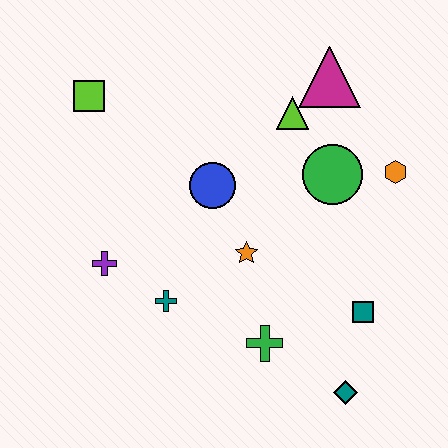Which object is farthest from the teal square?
The lime square is farthest from the teal square.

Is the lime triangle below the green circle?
No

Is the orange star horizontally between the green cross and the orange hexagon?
No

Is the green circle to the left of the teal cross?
No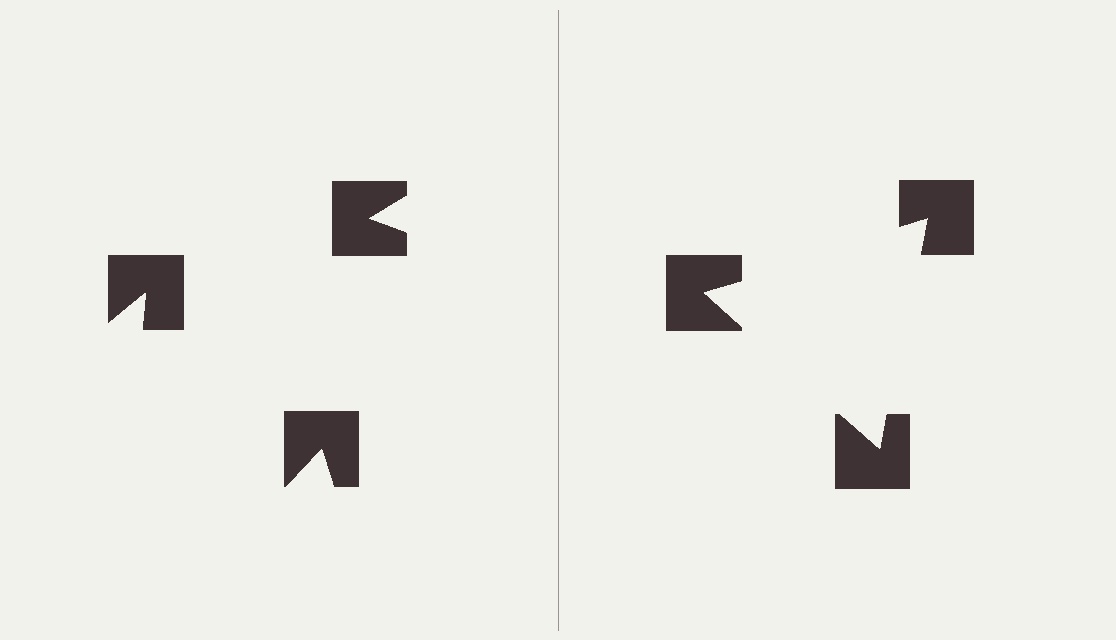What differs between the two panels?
The notched squares are positioned identically on both sides; only the wedge orientations differ. On the right they align to a triangle; on the left they are misaligned.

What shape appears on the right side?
An illusory triangle.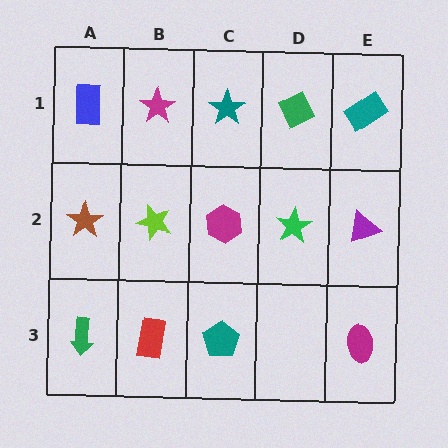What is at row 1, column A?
A blue rectangle.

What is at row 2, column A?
A brown star.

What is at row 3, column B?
A red rectangle.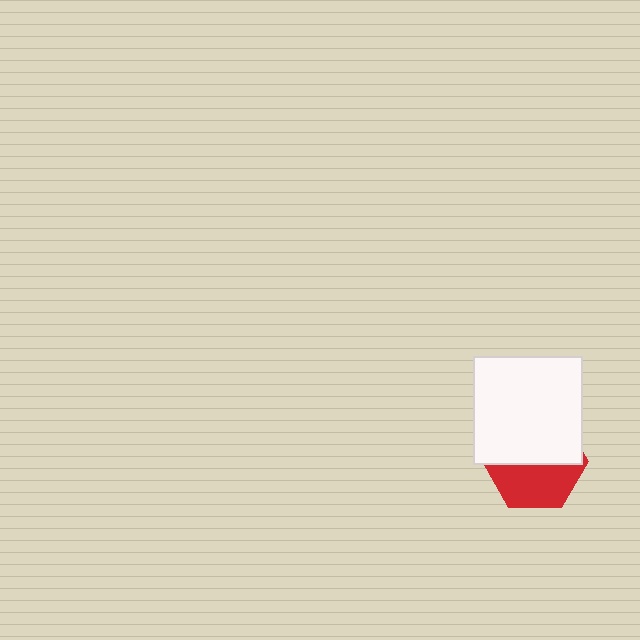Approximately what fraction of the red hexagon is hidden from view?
Roughly 55% of the red hexagon is hidden behind the white square.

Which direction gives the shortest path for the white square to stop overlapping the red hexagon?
Moving up gives the shortest separation.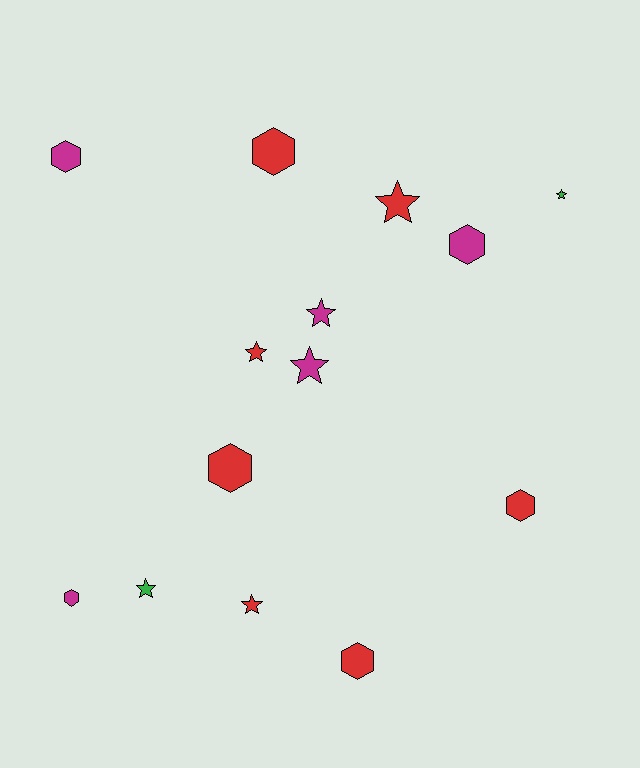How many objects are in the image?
There are 14 objects.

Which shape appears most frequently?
Hexagon, with 7 objects.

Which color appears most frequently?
Red, with 7 objects.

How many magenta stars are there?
There are 2 magenta stars.